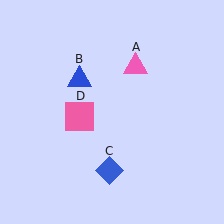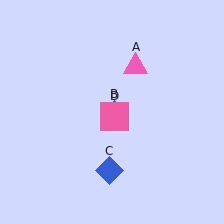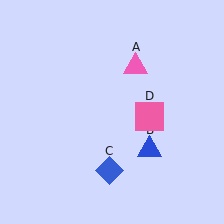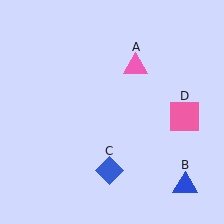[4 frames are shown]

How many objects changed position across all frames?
2 objects changed position: blue triangle (object B), pink square (object D).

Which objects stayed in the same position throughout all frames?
Pink triangle (object A) and blue diamond (object C) remained stationary.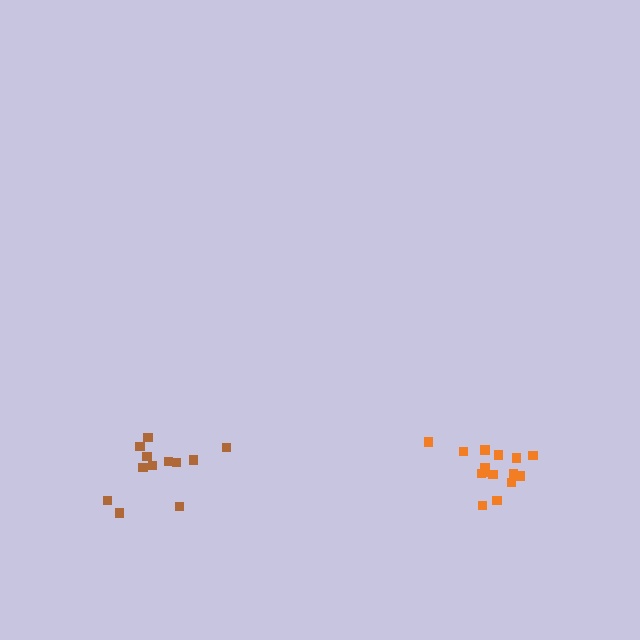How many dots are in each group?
Group 1: 15 dots, Group 2: 12 dots (27 total).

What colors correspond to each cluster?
The clusters are colored: orange, brown.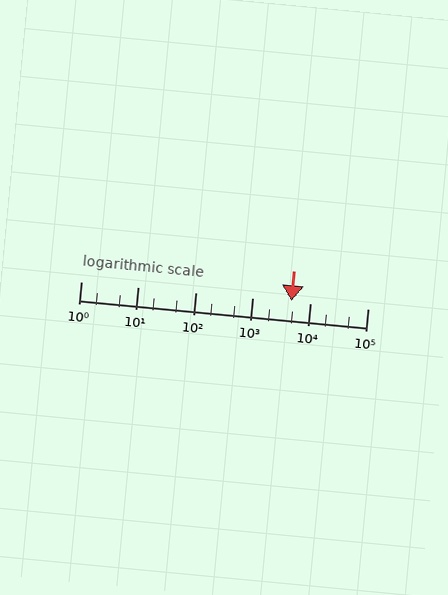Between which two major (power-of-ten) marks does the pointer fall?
The pointer is between 1000 and 10000.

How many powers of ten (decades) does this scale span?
The scale spans 5 decades, from 1 to 100000.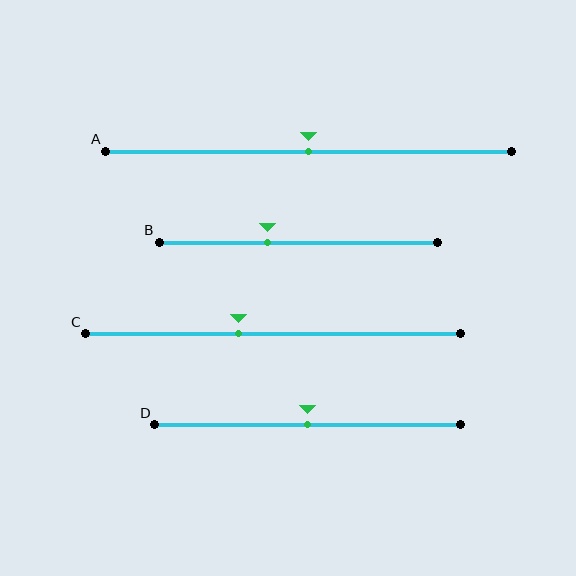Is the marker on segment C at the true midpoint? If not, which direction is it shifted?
No, the marker on segment C is shifted to the left by about 9% of the segment length.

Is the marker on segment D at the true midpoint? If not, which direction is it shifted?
Yes, the marker on segment D is at the true midpoint.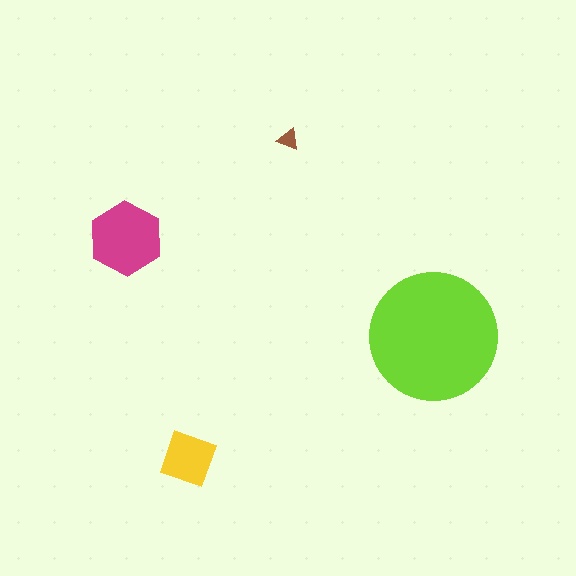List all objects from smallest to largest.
The brown triangle, the yellow square, the magenta hexagon, the lime circle.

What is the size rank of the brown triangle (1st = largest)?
4th.